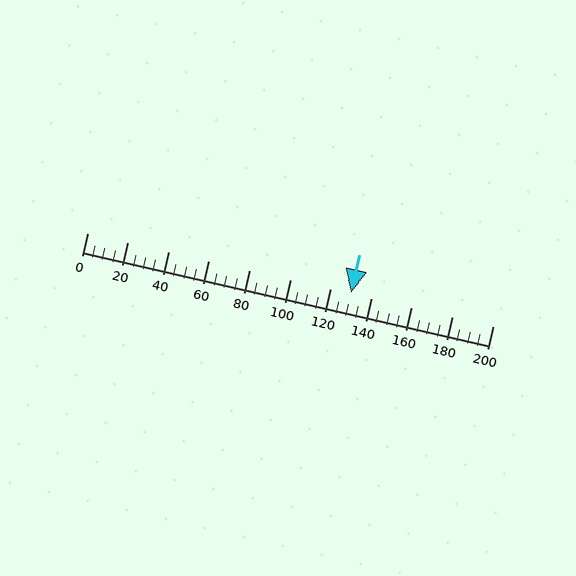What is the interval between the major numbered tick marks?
The major tick marks are spaced 20 units apart.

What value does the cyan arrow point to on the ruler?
The cyan arrow points to approximately 130.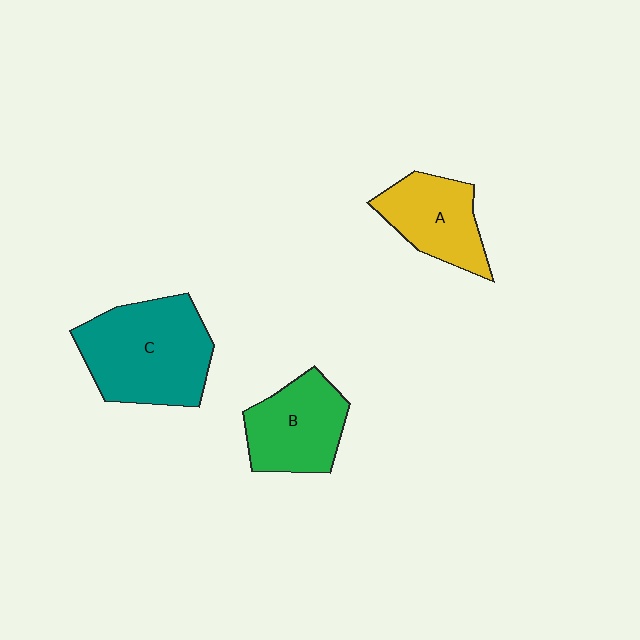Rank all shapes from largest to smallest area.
From largest to smallest: C (teal), B (green), A (yellow).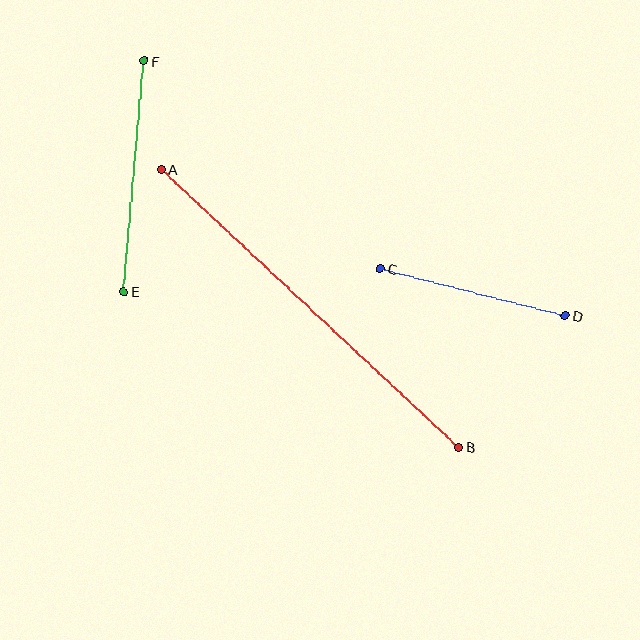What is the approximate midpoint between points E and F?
The midpoint is at approximately (134, 176) pixels.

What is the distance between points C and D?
The distance is approximately 191 pixels.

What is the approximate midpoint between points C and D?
The midpoint is at approximately (473, 292) pixels.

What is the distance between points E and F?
The distance is approximately 232 pixels.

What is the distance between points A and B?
The distance is approximately 407 pixels.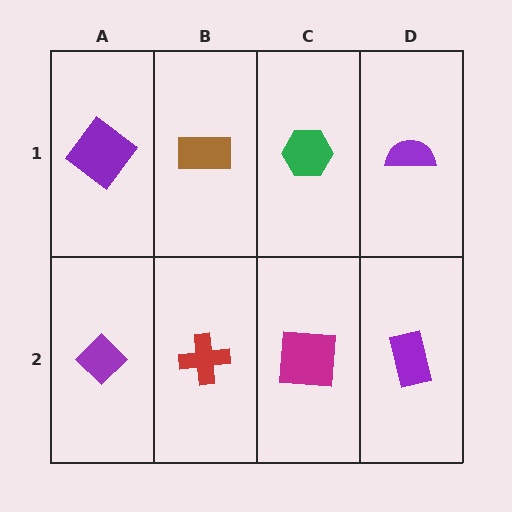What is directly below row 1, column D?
A purple rectangle.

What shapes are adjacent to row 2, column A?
A purple diamond (row 1, column A), a red cross (row 2, column B).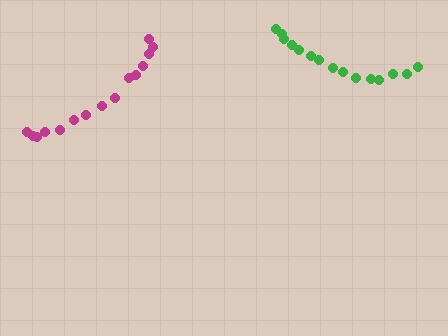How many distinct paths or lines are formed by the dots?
There are 2 distinct paths.